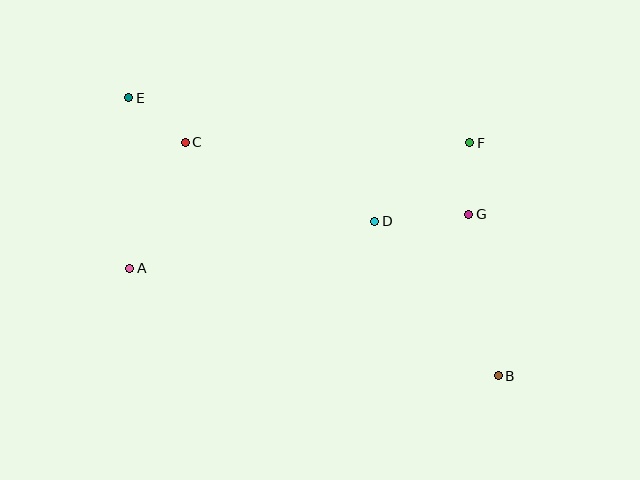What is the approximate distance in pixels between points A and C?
The distance between A and C is approximately 138 pixels.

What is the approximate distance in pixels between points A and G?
The distance between A and G is approximately 343 pixels.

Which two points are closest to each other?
Points F and G are closest to each other.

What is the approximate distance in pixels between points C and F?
The distance between C and F is approximately 284 pixels.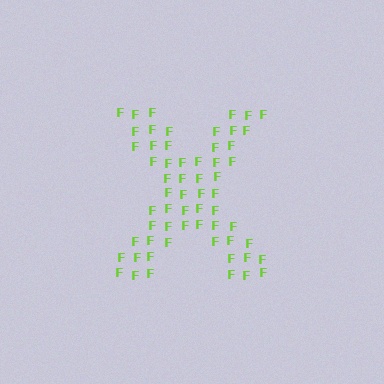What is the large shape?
The large shape is the letter X.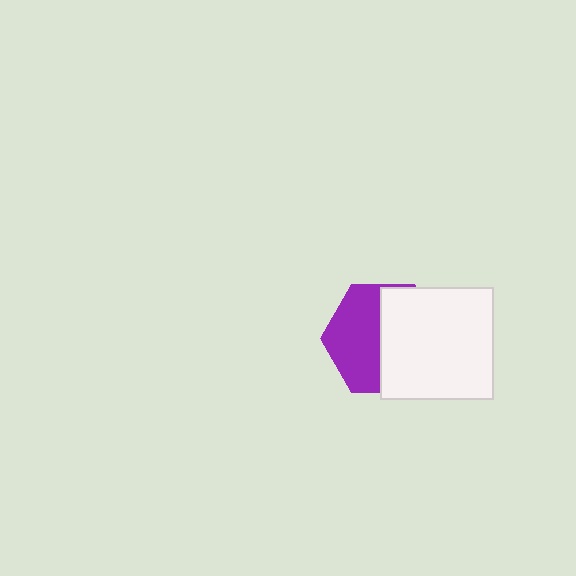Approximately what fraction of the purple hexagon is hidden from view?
Roughly 52% of the purple hexagon is hidden behind the white square.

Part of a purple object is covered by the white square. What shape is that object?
It is a hexagon.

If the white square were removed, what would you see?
You would see the complete purple hexagon.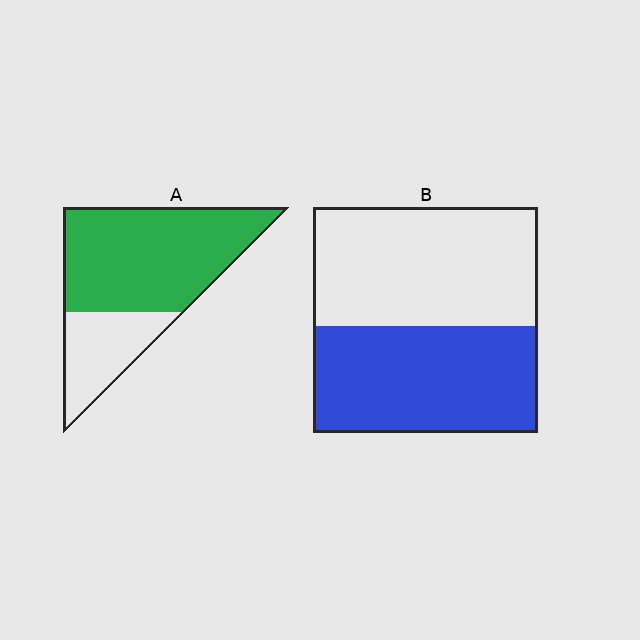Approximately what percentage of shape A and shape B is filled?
A is approximately 70% and B is approximately 45%.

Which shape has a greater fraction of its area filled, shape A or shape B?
Shape A.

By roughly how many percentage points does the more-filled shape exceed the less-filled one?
By roughly 25 percentage points (A over B).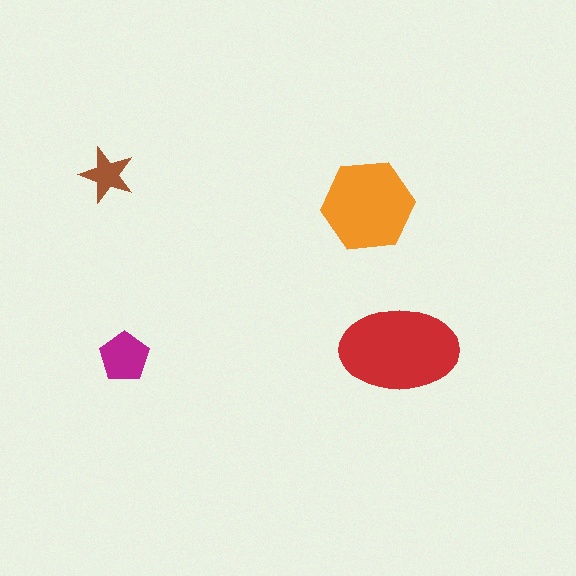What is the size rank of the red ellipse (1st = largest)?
1st.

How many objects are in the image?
There are 4 objects in the image.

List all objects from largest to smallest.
The red ellipse, the orange hexagon, the magenta pentagon, the brown star.